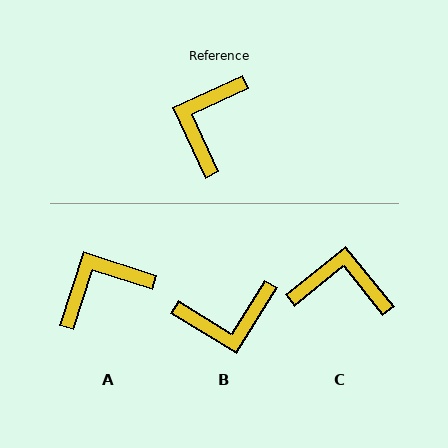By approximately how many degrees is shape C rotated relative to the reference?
Approximately 76 degrees clockwise.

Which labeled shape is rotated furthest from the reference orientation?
B, about 123 degrees away.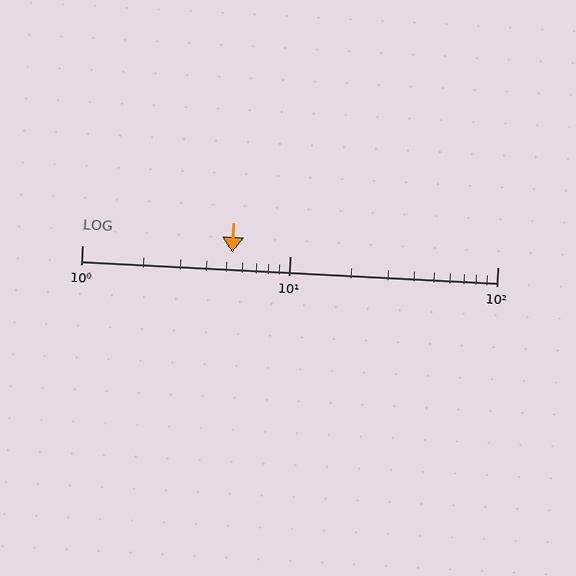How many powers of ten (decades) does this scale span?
The scale spans 2 decades, from 1 to 100.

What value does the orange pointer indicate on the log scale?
The pointer indicates approximately 5.3.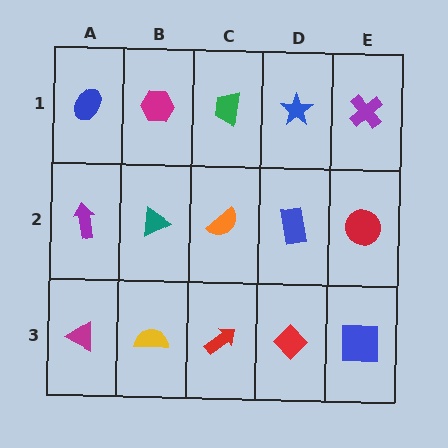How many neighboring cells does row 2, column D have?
4.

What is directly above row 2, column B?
A magenta hexagon.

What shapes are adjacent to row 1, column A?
A purple arrow (row 2, column A), a magenta hexagon (row 1, column B).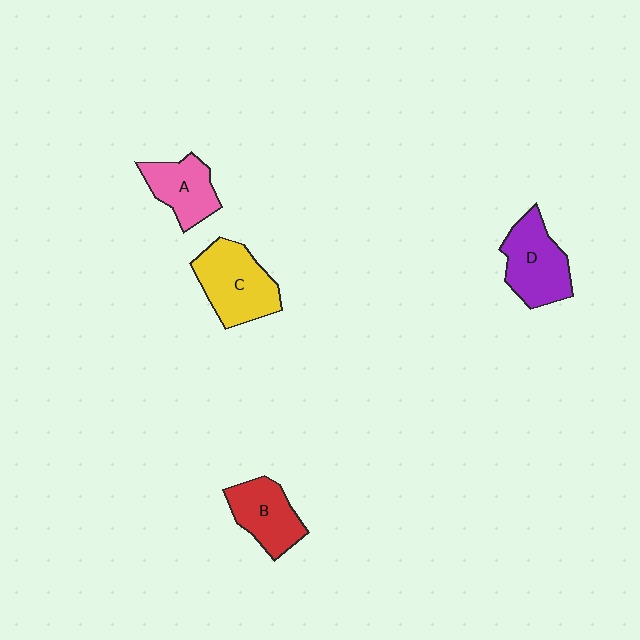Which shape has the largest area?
Shape C (yellow).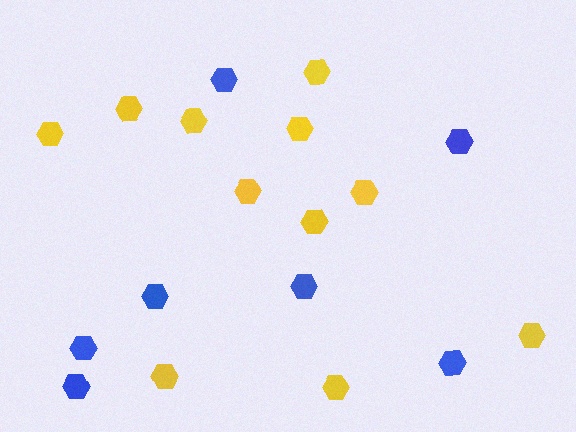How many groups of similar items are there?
There are 2 groups: one group of blue hexagons (7) and one group of yellow hexagons (11).